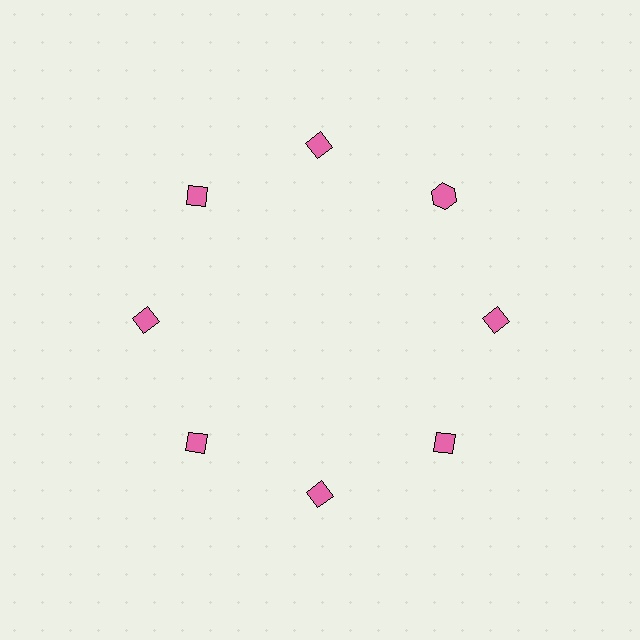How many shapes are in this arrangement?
There are 8 shapes arranged in a ring pattern.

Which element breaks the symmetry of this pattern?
The pink hexagon at roughly the 2 o'clock position breaks the symmetry. All other shapes are pink diamonds.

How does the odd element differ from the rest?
It has a different shape: hexagon instead of diamond.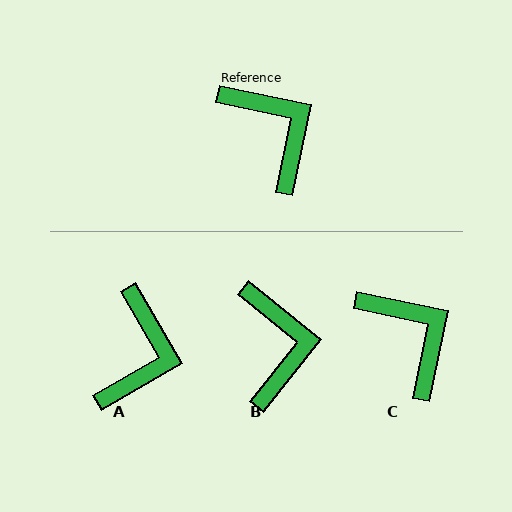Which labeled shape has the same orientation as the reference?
C.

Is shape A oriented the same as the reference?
No, it is off by about 48 degrees.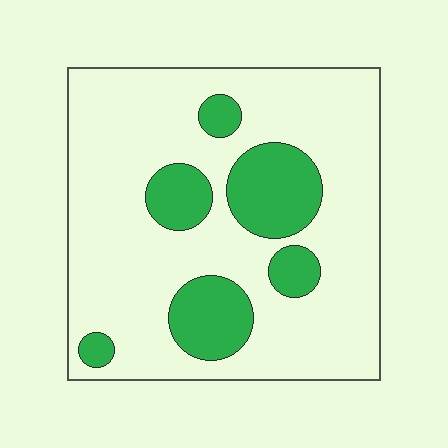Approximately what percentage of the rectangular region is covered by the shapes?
Approximately 20%.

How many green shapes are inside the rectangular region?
6.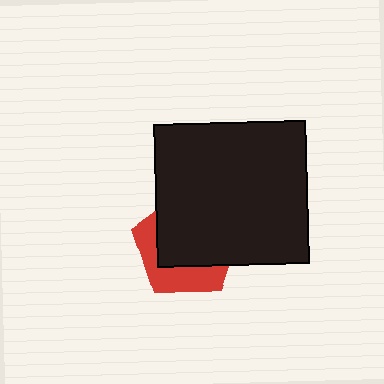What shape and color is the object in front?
The object in front is a black rectangle.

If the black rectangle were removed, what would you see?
You would see the complete red pentagon.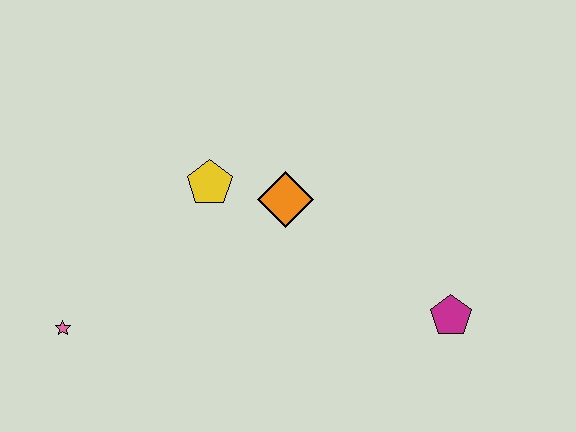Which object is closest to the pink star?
The yellow pentagon is closest to the pink star.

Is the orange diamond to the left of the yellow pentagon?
No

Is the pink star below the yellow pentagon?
Yes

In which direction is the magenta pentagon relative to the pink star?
The magenta pentagon is to the right of the pink star.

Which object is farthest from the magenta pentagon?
The pink star is farthest from the magenta pentagon.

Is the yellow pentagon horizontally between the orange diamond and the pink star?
Yes